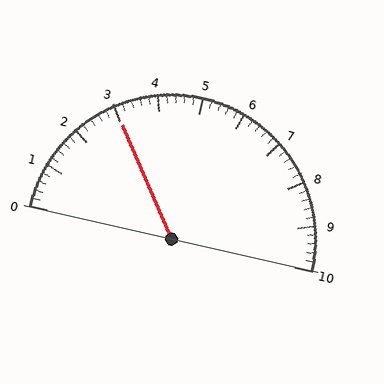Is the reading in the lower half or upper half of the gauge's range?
The reading is in the lower half of the range (0 to 10).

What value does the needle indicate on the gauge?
The needle indicates approximately 3.0.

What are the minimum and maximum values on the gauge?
The gauge ranges from 0 to 10.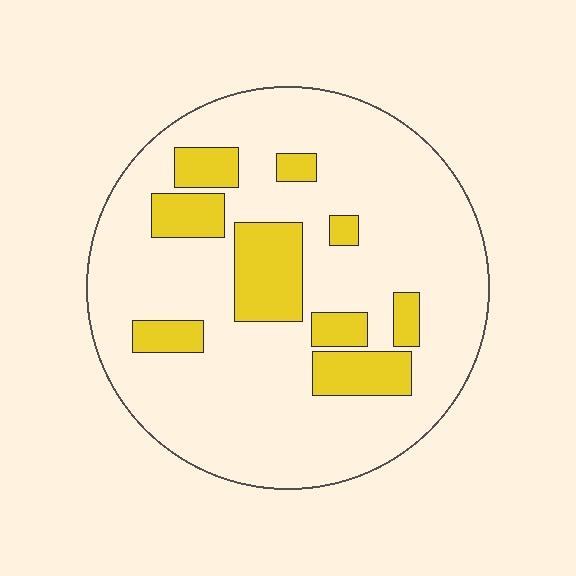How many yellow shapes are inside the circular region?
9.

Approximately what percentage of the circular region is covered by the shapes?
Approximately 20%.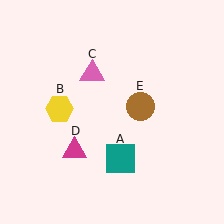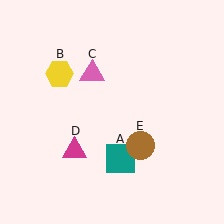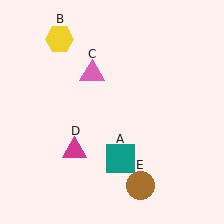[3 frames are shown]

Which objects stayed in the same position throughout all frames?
Teal square (object A) and pink triangle (object C) and magenta triangle (object D) remained stationary.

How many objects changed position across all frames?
2 objects changed position: yellow hexagon (object B), brown circle (object E).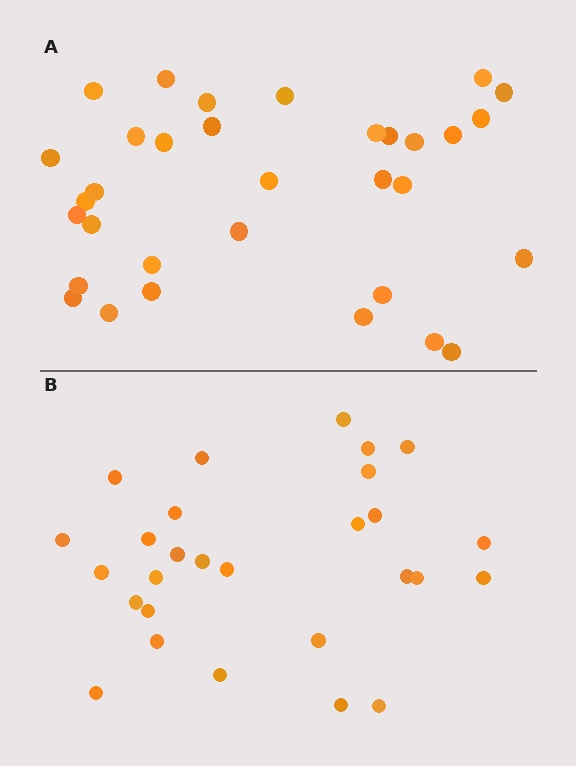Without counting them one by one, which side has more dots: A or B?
Region A (the top region) has more dots.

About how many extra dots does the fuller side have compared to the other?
Region A has about 5 more dots than region B.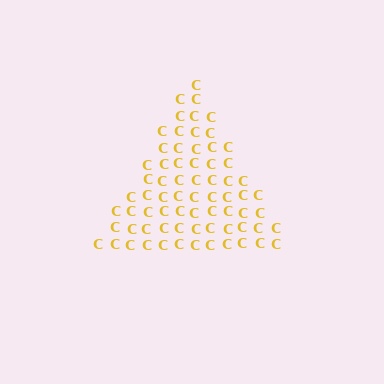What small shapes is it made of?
It is made of small letter C's.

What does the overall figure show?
The overall figure shows a triangle.